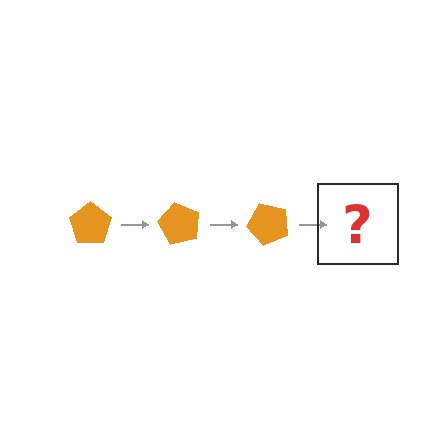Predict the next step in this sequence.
The next step is an orange pentagon rotated 180 degrees.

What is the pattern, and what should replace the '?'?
The pattern is that the pentagon rotates 60 degrees each step. The '?' should be an orange pentagon rotated 180 degrees.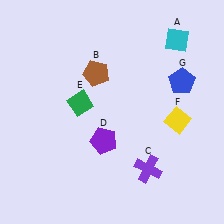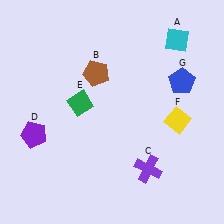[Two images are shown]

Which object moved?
The purple pentagon (D) moved left.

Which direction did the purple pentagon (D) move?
The purple pentagon (D) moved left.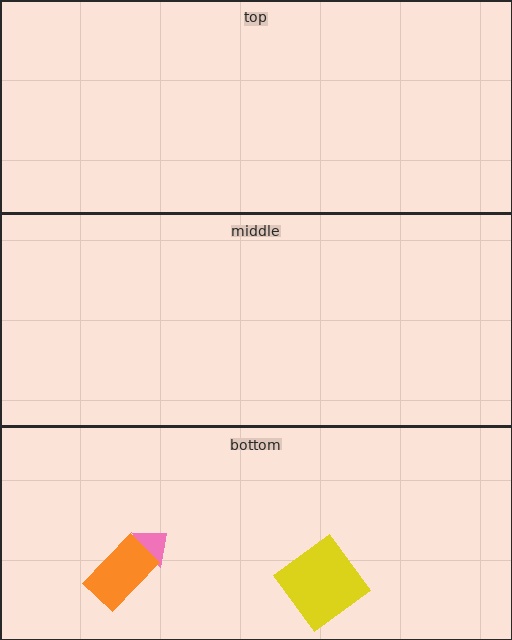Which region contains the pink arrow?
The bottom region.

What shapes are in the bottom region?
The yellow diamond, the pink arrow, the orange rectangle.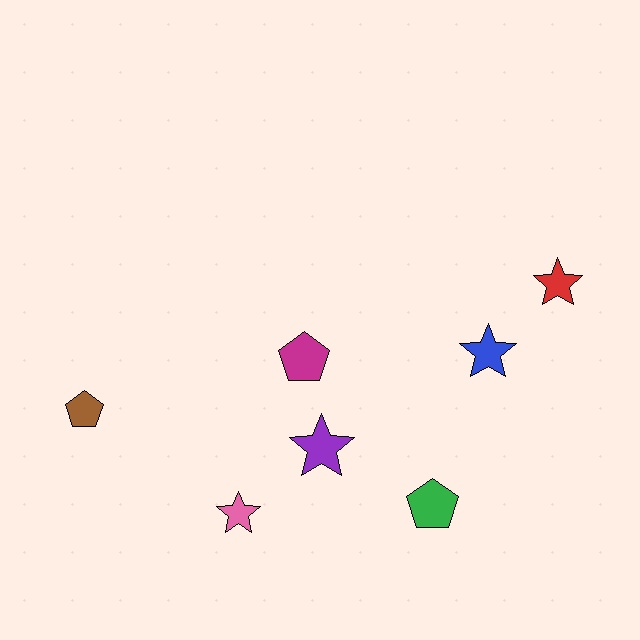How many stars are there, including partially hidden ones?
There are 4 stars.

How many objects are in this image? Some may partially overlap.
There are 7 objects.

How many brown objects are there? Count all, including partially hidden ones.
There is 1 brown object.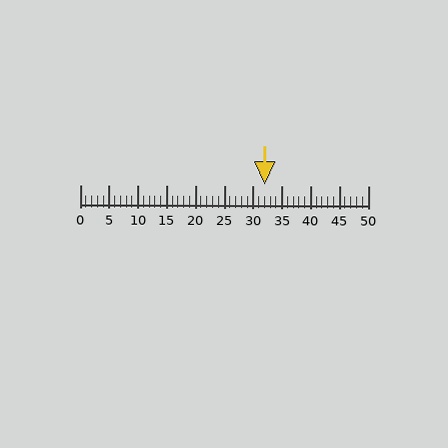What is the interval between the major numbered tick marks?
The major tick marks are spaced 5 units apart.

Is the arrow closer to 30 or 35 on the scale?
The arrow is closer to 30.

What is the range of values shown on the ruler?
The ruler shows values from 0 to 50.